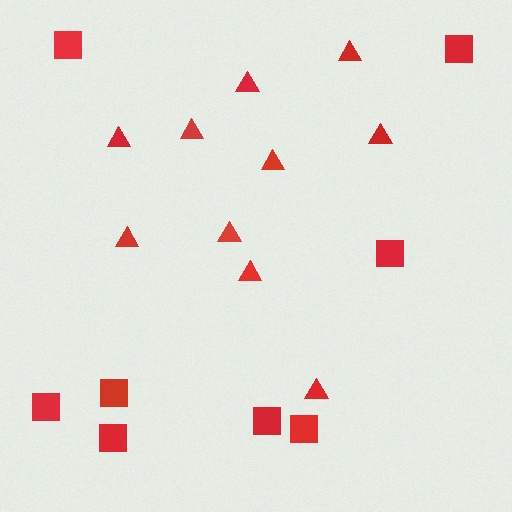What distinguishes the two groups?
There are 2 groups: one group of squares (8) and one group of triangles (10).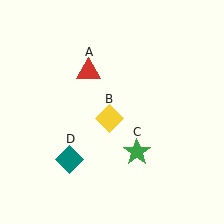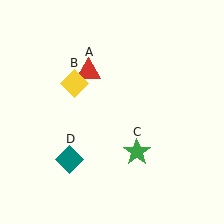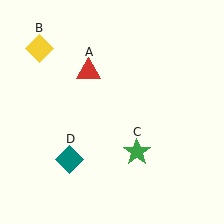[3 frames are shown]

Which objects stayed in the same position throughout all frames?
Red triangle (object A) and green star (object C) and teal diamond (object D) remained stationary.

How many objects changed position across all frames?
1 object changed position: yellow diamond (object B).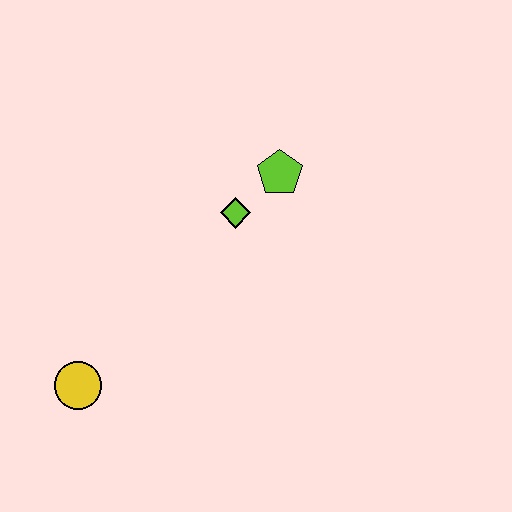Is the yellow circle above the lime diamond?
No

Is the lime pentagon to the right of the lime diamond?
Yes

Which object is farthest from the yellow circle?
The lime pentagon is farthest from the yellow circle.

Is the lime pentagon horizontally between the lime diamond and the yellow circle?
No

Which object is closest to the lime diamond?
The lime pentagon is closest to the lime diamond.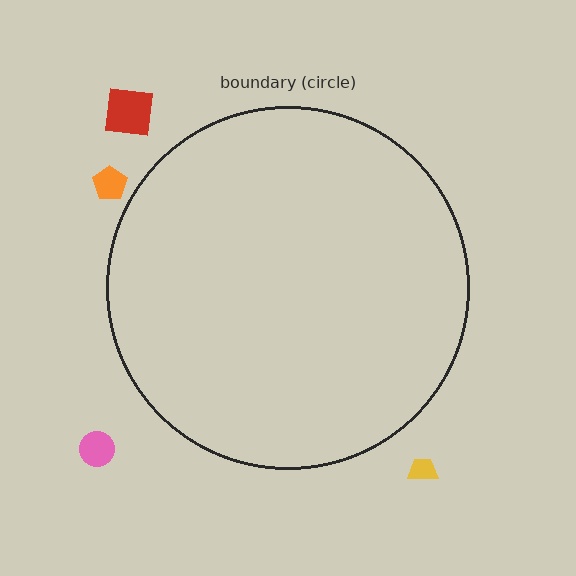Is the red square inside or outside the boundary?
Outside.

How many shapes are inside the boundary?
0 inside, 4 outside.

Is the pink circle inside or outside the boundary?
Outside.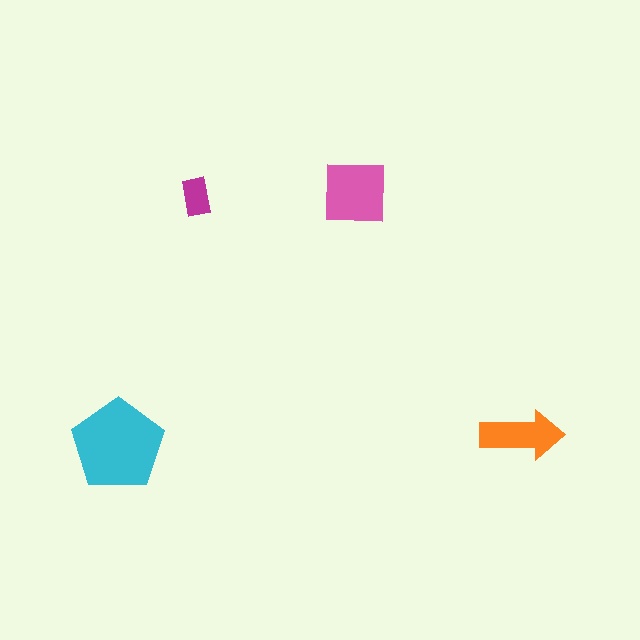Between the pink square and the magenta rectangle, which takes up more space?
The pink square.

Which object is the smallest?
The magenta rectangle.